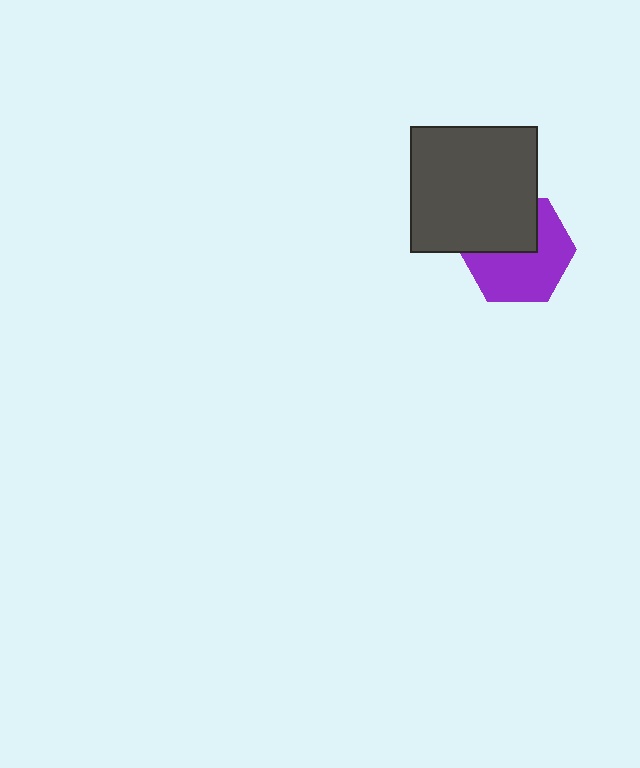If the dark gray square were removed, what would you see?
You would see the complete purple hexagon.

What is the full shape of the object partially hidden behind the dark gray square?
The partially hidden object is a purple hexagon.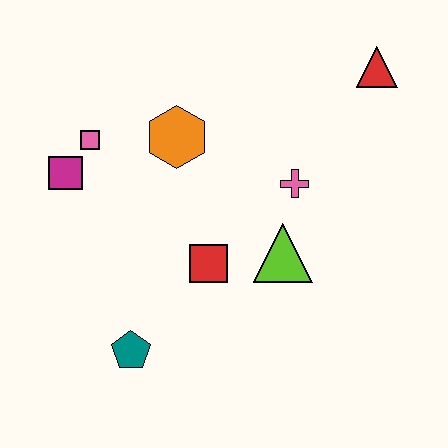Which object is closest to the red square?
The lime triangle is closest to the red square.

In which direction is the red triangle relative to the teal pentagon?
The red triangle is above the teal pentagon.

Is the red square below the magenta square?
Yes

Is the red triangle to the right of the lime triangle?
Yes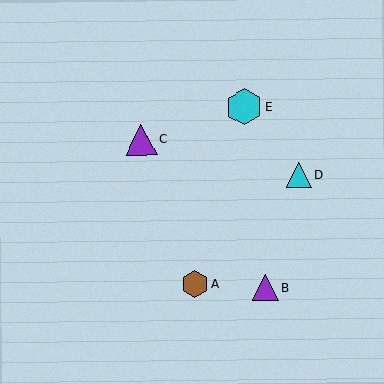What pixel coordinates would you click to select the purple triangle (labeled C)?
Click at (141, 139) to select the purple triangle C.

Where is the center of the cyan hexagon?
The center of the cyan hexagon is at (244, 107).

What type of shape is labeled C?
Shape C is a purple triangle.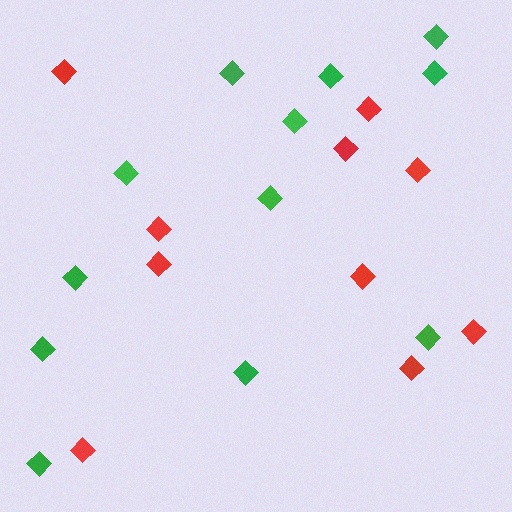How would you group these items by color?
There are 2 groups: one group of green diamonds (12) and one group of red diamonds (10).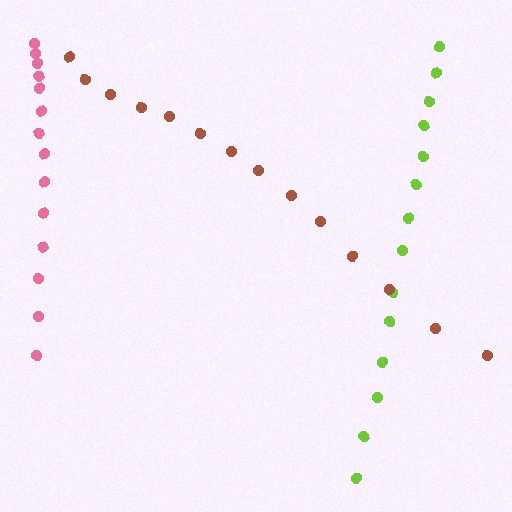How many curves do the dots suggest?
There are 3 distinct paths.